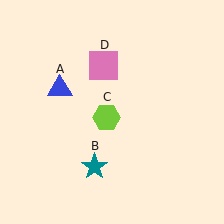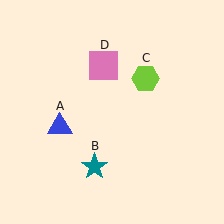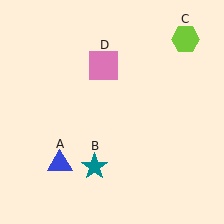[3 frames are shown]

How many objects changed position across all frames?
2 objects changed position: blue triangle (object A), lime hexagon (object C).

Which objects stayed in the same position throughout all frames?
Teal star (object B) and pink square (object D) remained stationary.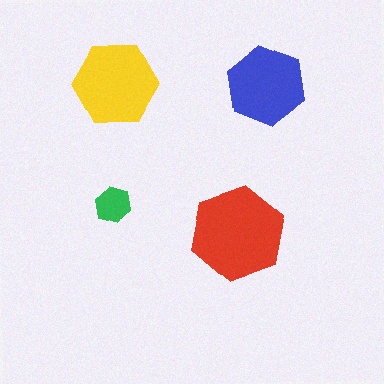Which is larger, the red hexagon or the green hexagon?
The red one.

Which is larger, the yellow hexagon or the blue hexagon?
The yellow one.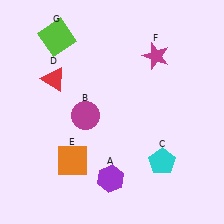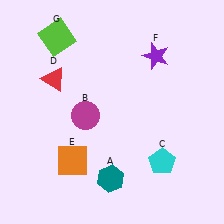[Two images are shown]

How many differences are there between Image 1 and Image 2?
There are 2 differences between the two images.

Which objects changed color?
A changed from purple to teal. F changed from magenta to purple.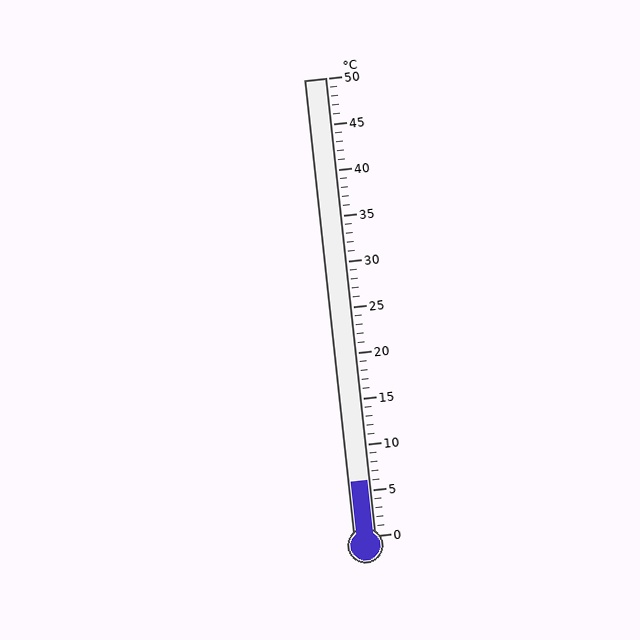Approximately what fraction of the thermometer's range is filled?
The thermometer is filled to approximately 10% of its range.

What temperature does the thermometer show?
The thermometer shows approximately 6°C.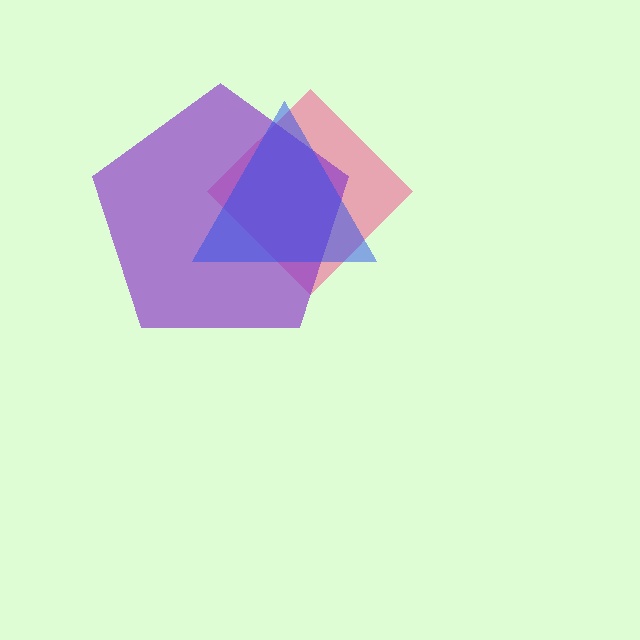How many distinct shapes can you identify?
There are 3 distinct shapes: a pink diamond, a purple pentagon, a blue triangle.